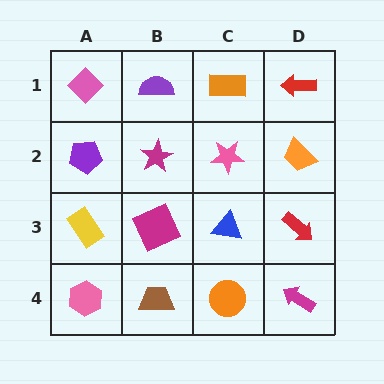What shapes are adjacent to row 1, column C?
A pink star (row 2, column C), a purple semicircle (row 1, column B), a red arrow (row 1, column D).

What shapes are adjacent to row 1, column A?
A purple pentagon (row 2, column A), a purple semicircle (row 1, column B).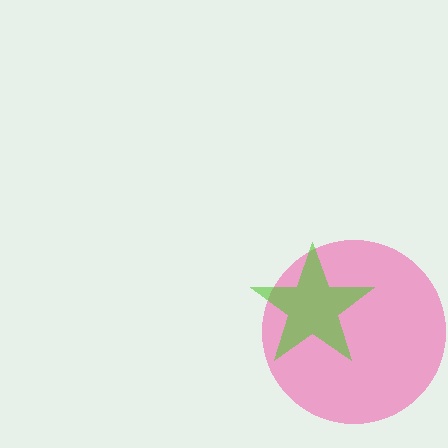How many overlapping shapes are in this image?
There are 2 overlapping shapes in the image.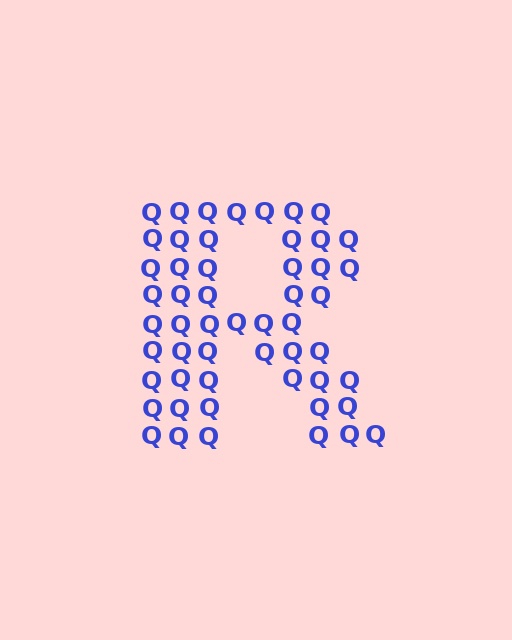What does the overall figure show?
The overall figure shows the letter R.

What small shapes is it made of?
It is made of small letter Q's.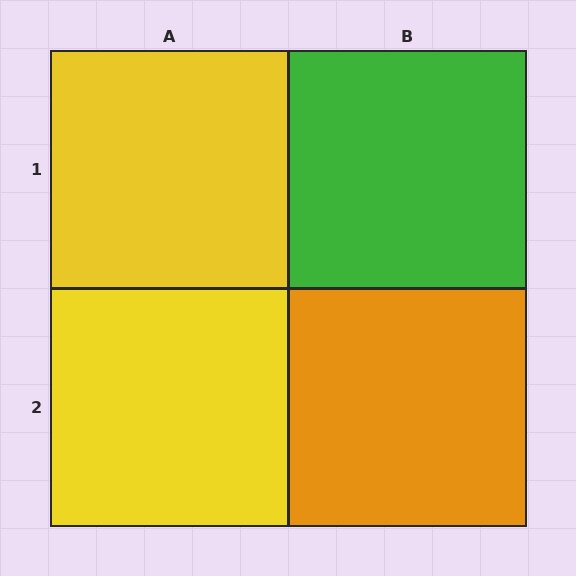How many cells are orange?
1 cell is orange.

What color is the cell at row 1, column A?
Yellow.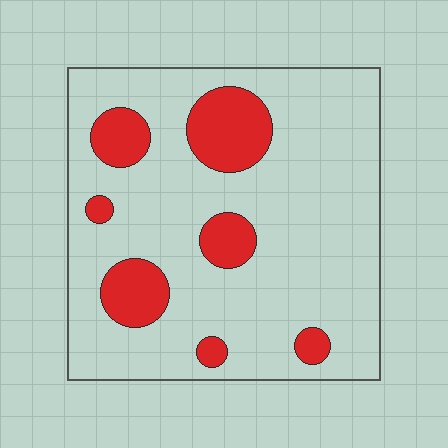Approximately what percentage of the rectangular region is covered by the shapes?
Approximately 20%.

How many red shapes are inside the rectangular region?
7.